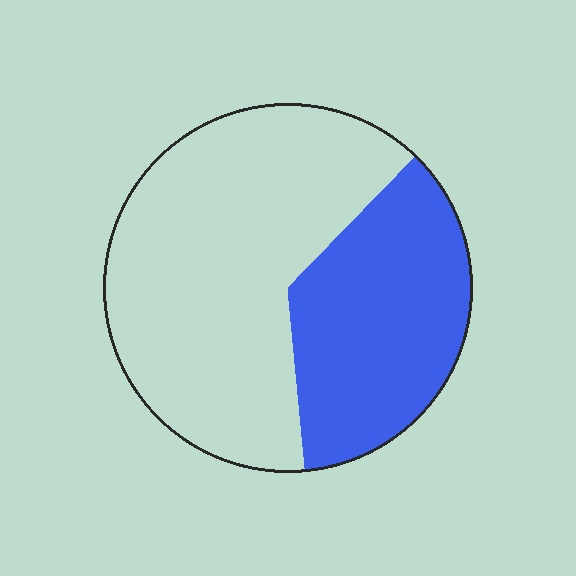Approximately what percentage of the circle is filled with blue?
Approximately 35%.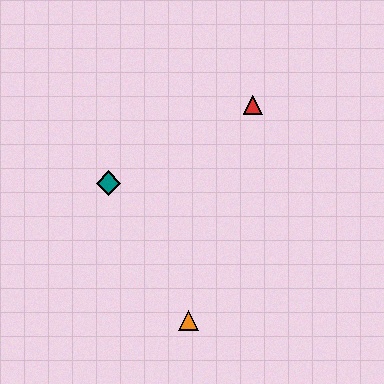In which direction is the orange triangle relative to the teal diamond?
The orange triangle is below the teal diamond.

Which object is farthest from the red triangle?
The orange triangle is farthest from the red triangle.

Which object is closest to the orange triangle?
The teal diamond is closest to the orange triangle.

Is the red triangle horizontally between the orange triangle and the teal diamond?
No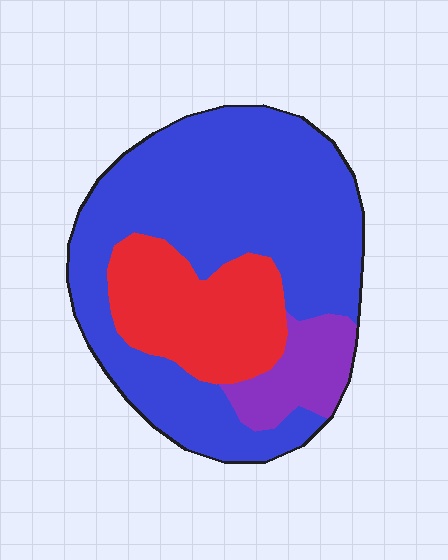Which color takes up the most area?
Blue, at roughly 65%.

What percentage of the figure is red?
Red takes up about one quarter (1/4) of the figure.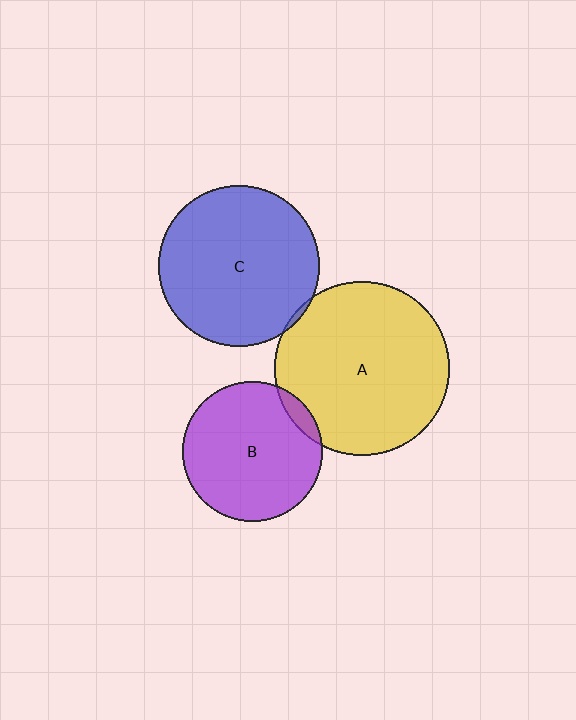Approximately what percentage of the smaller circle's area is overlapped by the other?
Approximately 5%.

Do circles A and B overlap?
Yes.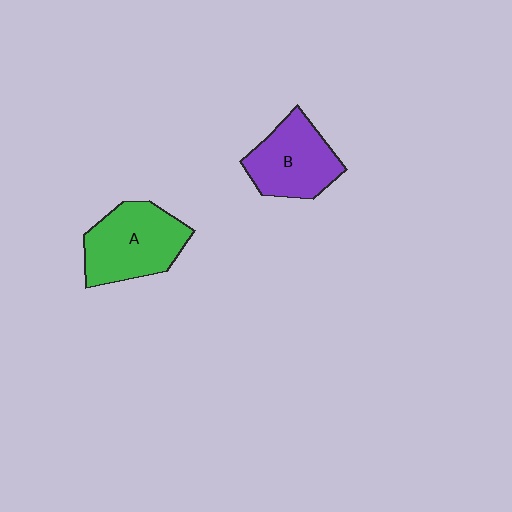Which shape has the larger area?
Shape A (green).